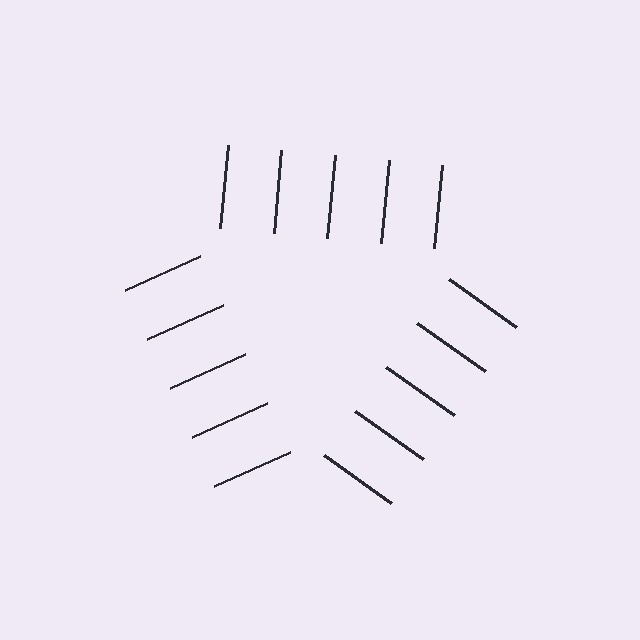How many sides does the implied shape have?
3 sides — the line-ends trace a triangle.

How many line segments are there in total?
15 — 5 along each of the 3 edges.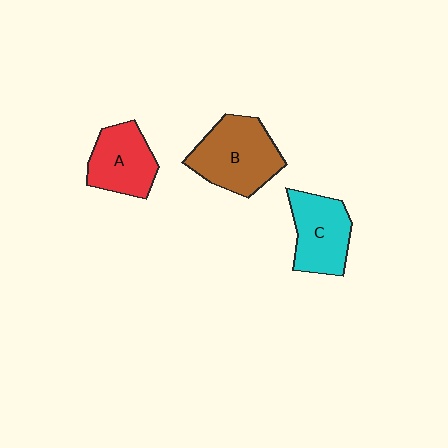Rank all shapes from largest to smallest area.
From largest to smallest: B (brown), C (cyan), A (red).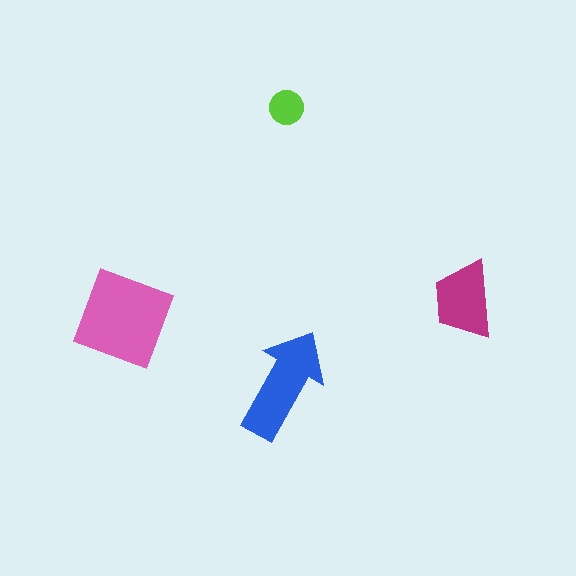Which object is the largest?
The pink square.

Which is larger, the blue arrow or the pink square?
The pink square.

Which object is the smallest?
The lime circle.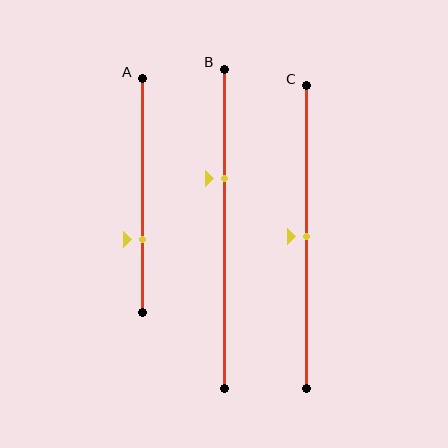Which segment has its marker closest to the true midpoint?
Segment C has its marker closest to the true midpoint.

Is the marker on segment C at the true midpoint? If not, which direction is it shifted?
Yes, the marker on segment C is at the true midpoint.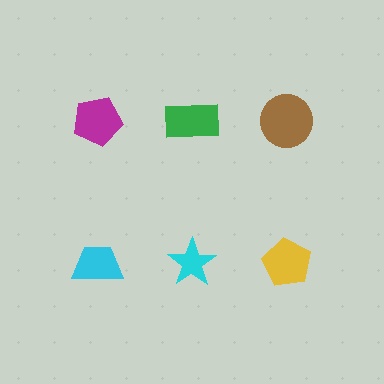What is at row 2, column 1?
A cyan trapezoid.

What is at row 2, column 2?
A cyan star.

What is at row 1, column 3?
A brown circle.